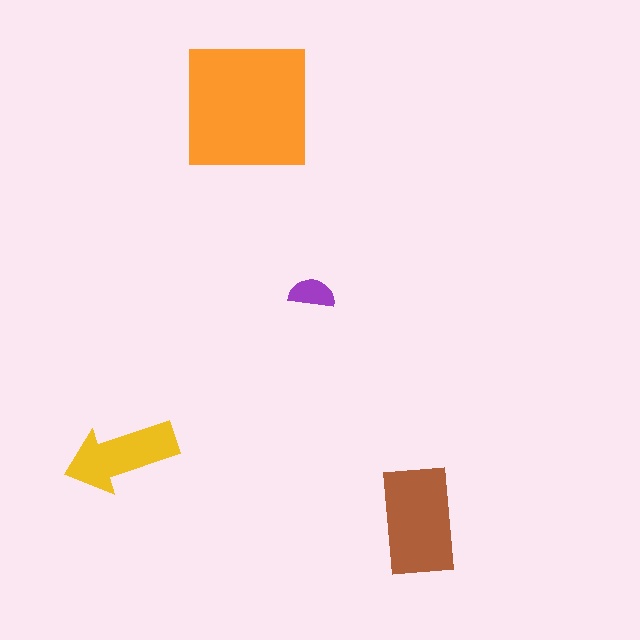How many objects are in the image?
There are 4 objects in the image.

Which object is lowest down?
The brown rectangle is bottommost.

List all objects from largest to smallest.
The orange square, the brown rectangle, the yellow arrow, the purple semicircle.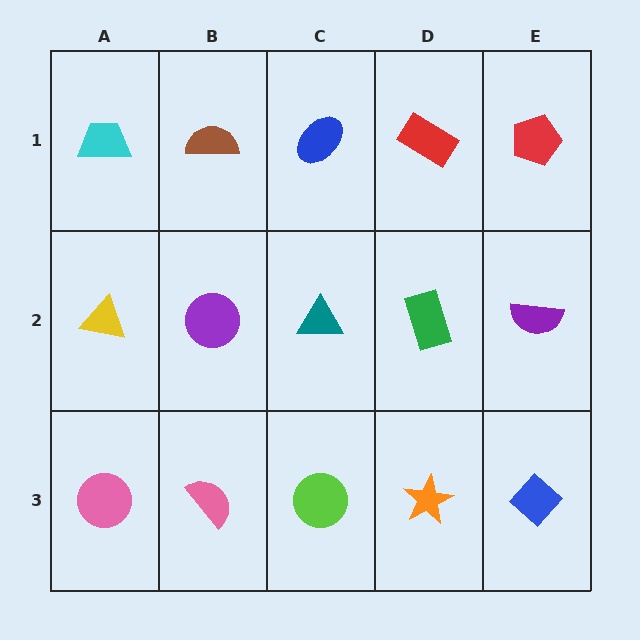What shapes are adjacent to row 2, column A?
A cyan trapezoid (row 1, column A), a pink circle (row 3, column A), a purple circle (row 2, column B).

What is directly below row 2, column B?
A pink semicircle.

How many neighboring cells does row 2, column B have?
4.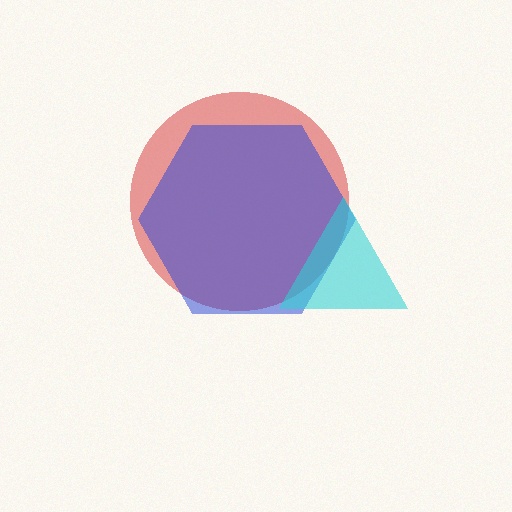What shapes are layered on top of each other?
The layered shapes are: a red circle, a blue hexagon, a cyan triangle.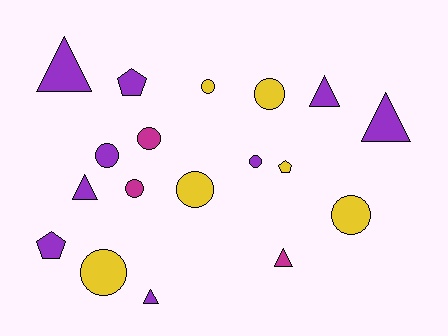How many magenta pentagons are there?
There are no magenta pentagons.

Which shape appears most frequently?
Circle, with 9 objects.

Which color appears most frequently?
Purple, with 9 objects.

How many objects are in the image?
There are 18 objects.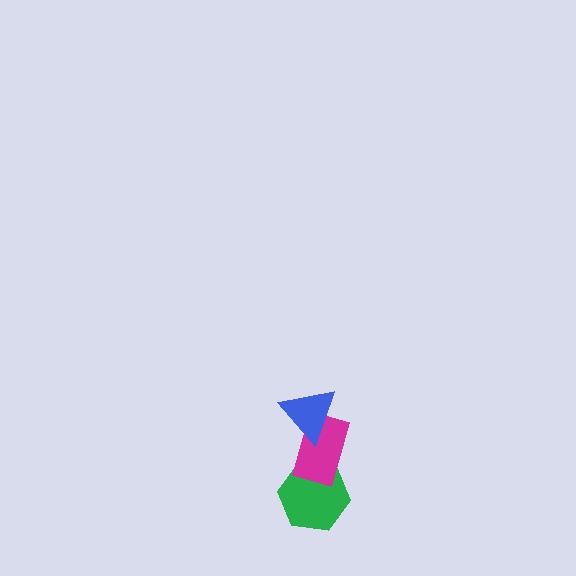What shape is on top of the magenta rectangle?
The blue triangle is on top of the magenta rectangle.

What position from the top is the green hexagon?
The green hexagon is 3rd from the top.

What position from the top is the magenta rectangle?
The magenta rectangle is 2nd from the top.